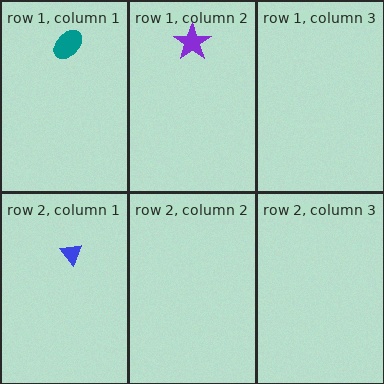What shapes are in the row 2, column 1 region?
The blue triangle.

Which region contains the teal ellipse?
The row 1, column 1 region.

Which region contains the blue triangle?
The row 2, column 1 region.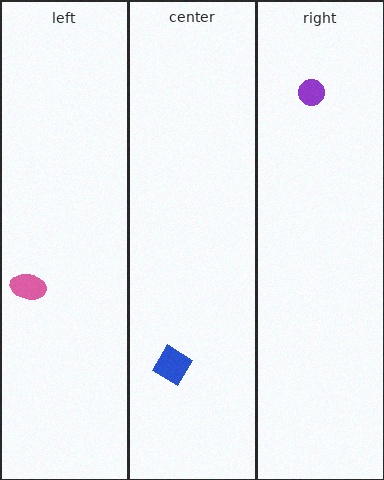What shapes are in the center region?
The blue diamond.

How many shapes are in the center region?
1.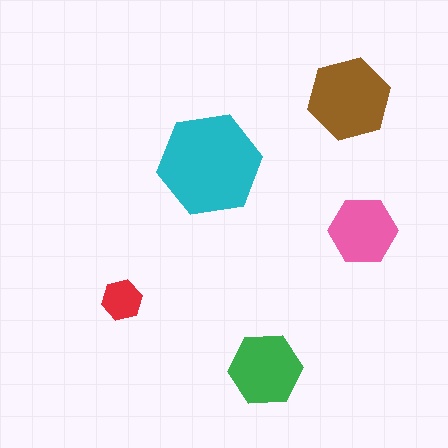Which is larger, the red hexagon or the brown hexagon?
The brown one.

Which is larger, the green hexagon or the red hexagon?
The green one.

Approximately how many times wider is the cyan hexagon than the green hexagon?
About 1.5 times wider.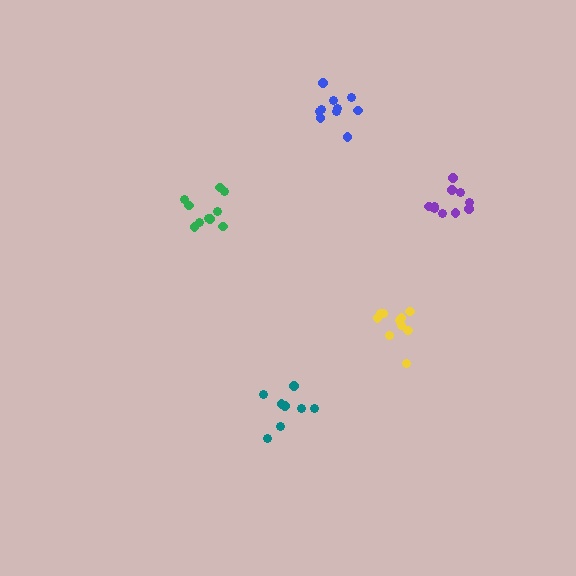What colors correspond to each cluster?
The clusters are colored: teal, green, purple, yellow, blue.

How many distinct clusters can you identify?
There are 5 distinct clusters.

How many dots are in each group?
Group 1: 8 dots, Group 2: 10 dots, Group 3: 10 dots, Group 4: 10 dots, Group 5: 10 dots (48 total).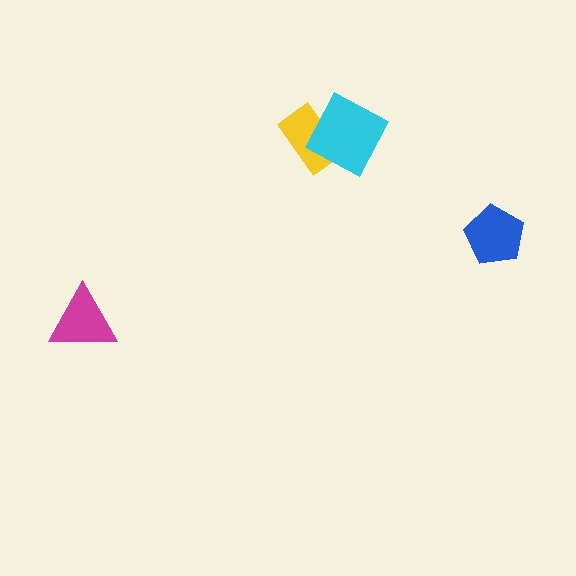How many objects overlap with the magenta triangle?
0 objects overlap with the magenta triangle.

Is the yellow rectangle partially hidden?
Yes, it is partially covered by another shape.